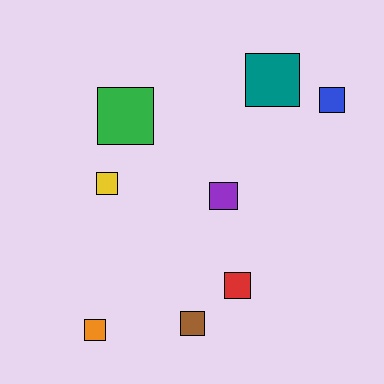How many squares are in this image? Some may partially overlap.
There are 8 squares.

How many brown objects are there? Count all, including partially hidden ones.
There is 1 brown object.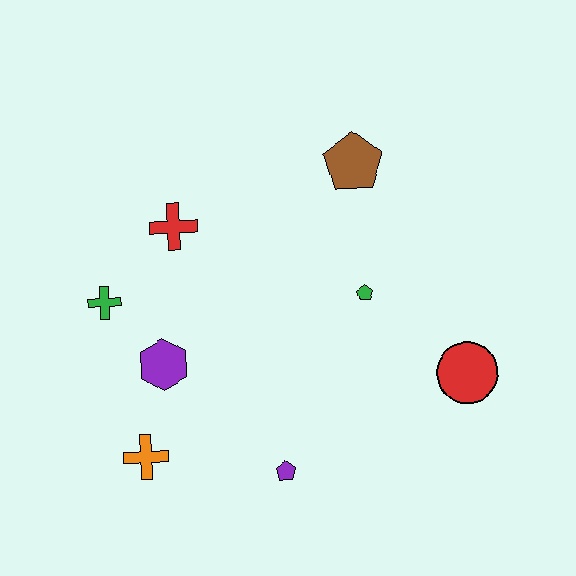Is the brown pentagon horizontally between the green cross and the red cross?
No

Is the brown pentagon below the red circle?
No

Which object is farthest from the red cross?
The red circle is farthest from the red cross.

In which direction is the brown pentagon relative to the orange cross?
The brown pentagon is above the orange cross.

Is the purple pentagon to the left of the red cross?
No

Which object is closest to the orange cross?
The purple hexagon is closest to the orange cross.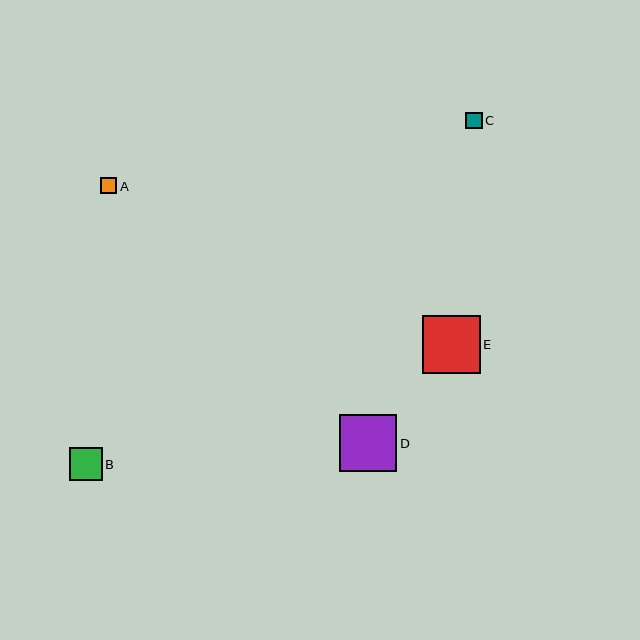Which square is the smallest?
Square A is the smallest with a size of approximately 16 pixels.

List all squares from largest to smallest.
From largest to smallest: E, D, B, C, A.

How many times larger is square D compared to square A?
Square D is approximately 3.5 times the size of square A.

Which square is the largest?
Square E is the largest with a size of approximately 58 pixels.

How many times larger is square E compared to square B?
Square E is approximately 1.8 times the size of square B.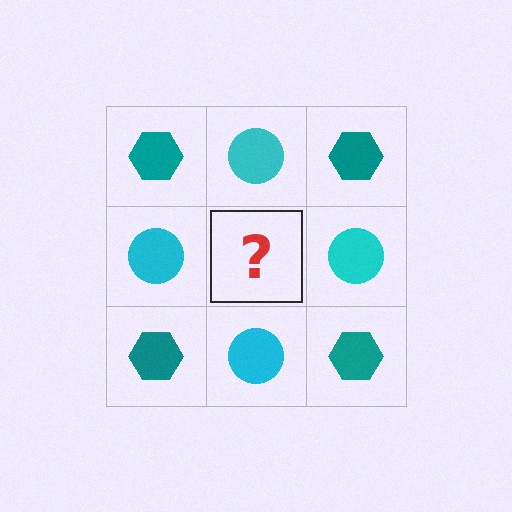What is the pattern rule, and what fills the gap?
The rule is that it alternates teal hexagon and cyan circle in a checkerboard pattern. The gap should be filled with a teal hexagon.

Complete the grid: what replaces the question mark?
The question mark should be replaced with a teal hexagon.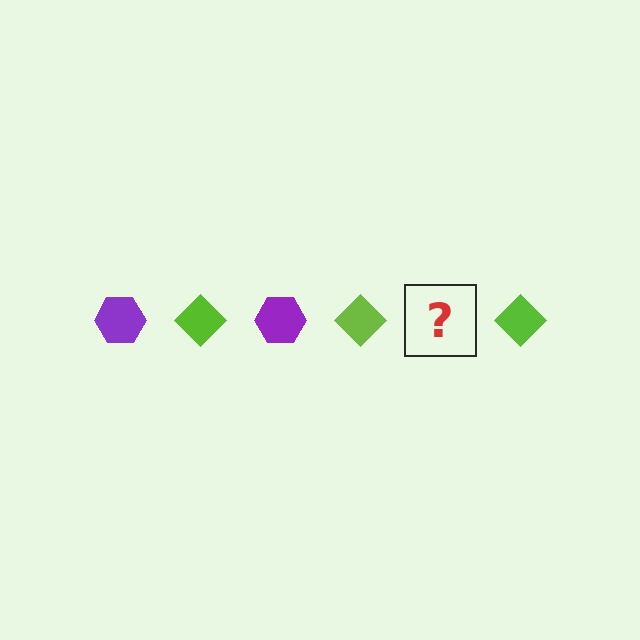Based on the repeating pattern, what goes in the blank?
The blank should be a purple hexagon.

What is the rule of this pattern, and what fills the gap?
The rule is that the pattern alternates between purple hexagon and lime diamond. The gap should be filled with a purple hexagon.